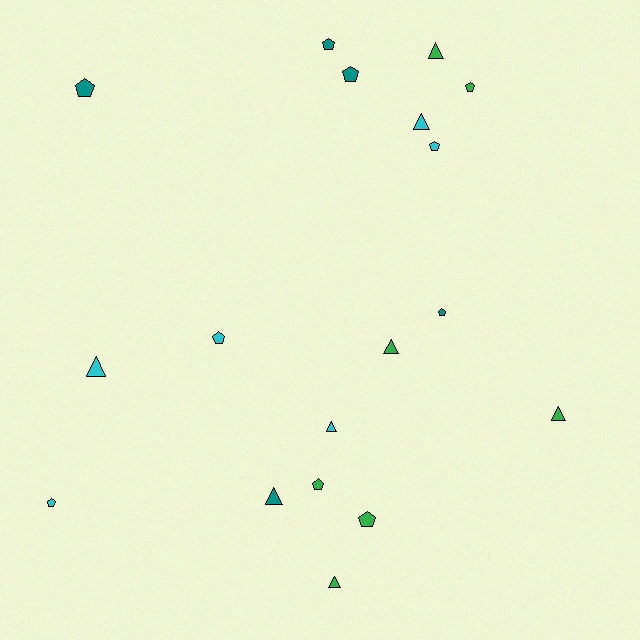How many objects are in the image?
There are 18 objects.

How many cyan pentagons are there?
There are 3 cyan pentagons.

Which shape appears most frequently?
Pentagon, with 10 objects.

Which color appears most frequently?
Green, with 7 objects.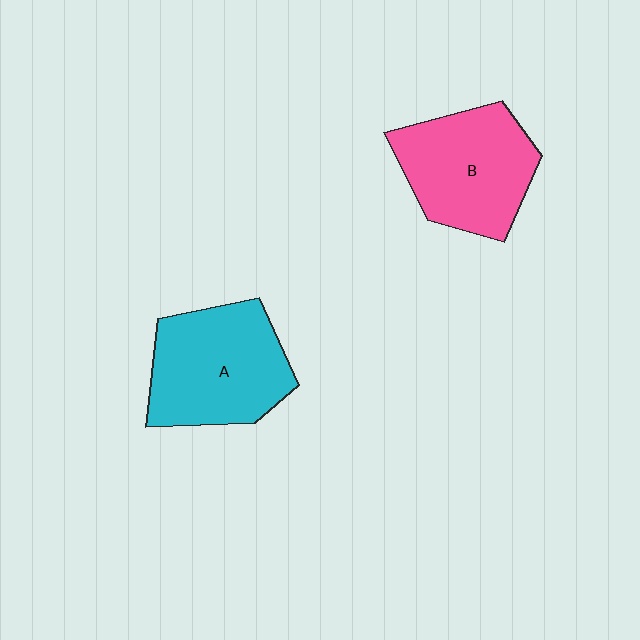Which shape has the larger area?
Shape A (cyan).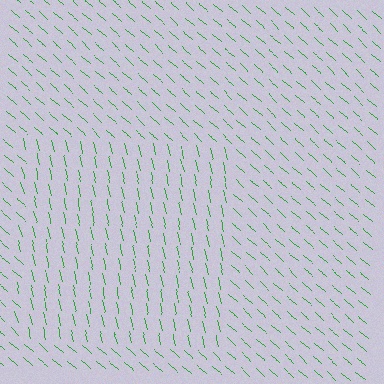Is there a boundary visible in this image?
Yes, there is a texture boundary formed by a change in line orientation.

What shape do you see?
I see a rectangle.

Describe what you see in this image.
The image is filled with small green line segments. A rectangle region in the image has lines oriented differently from the surrounding lines, creating a visible texture boundary.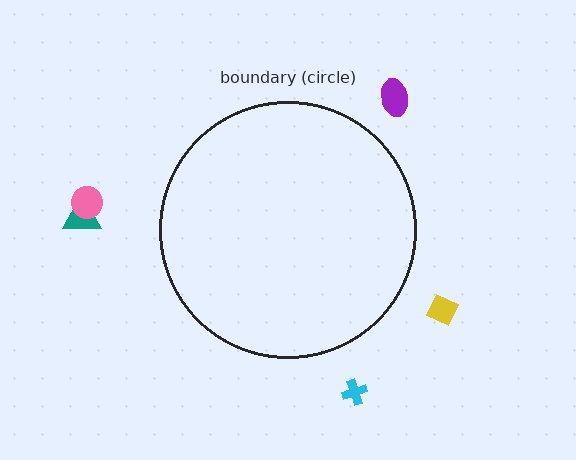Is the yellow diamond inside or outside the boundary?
Outside.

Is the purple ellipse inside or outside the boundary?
Outside.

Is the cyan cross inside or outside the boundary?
Outside.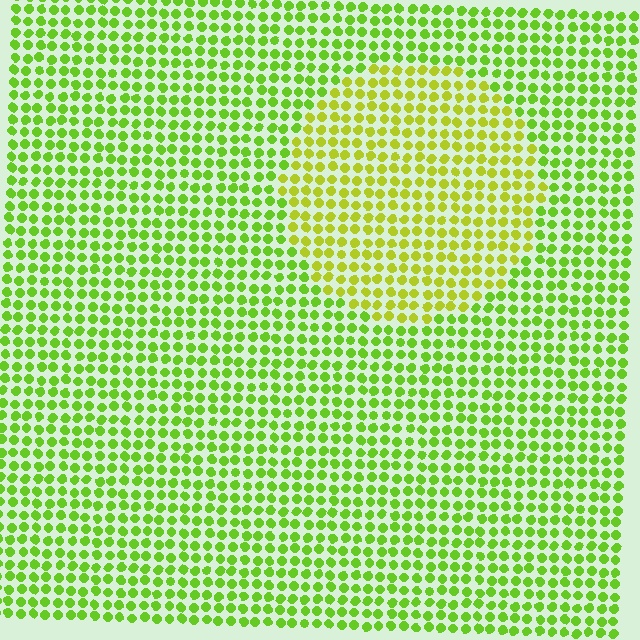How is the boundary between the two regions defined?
The boundary is defined purely by a slight shift in hue (about 27 degrees). Spacing, size, and orientation are identical on both sides.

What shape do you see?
I see a circle.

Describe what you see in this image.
The image is filled with small lime elements in a uniform arrangement. A circle-shaped region is visible where the elements are tinted to a slightly different hue, forming a subtle color boundary.